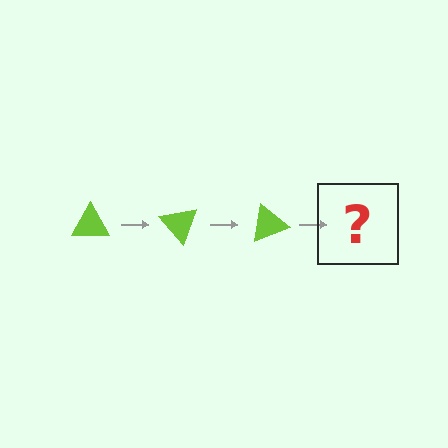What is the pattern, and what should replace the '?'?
The pattern is that the triangle rotates 50 degrees each step. The '?' should be a lime triangle rotated 150 degrees.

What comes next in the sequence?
The next element should be a lime triangle rotated 150 degrees.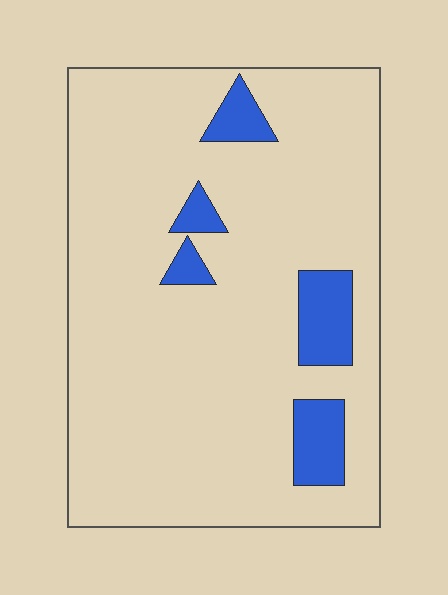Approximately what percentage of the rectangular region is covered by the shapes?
Approximately 10%.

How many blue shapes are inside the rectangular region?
5.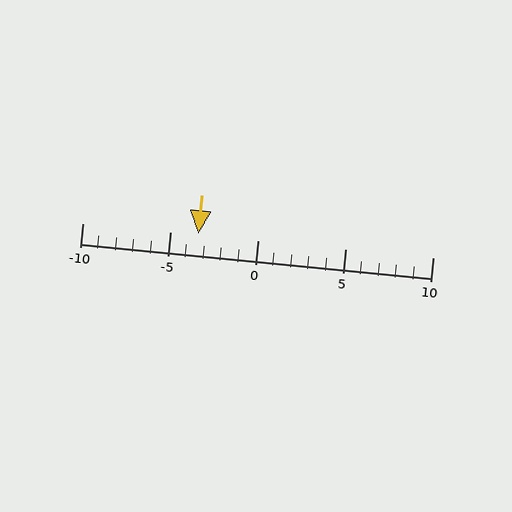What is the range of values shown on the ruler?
The ruler shows values from -10 to 10.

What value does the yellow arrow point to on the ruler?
The yellow arrow points to approximately -3.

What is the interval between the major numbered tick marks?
The major tick marks are spaced 5 units apart.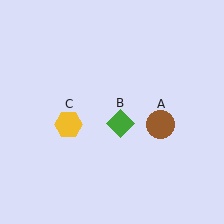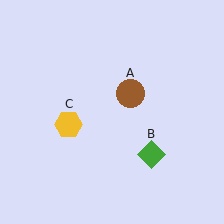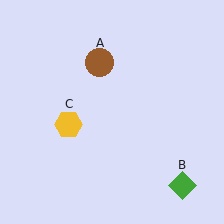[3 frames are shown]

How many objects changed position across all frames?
2 objects changed position: brown circle (object A), green diamond (object B).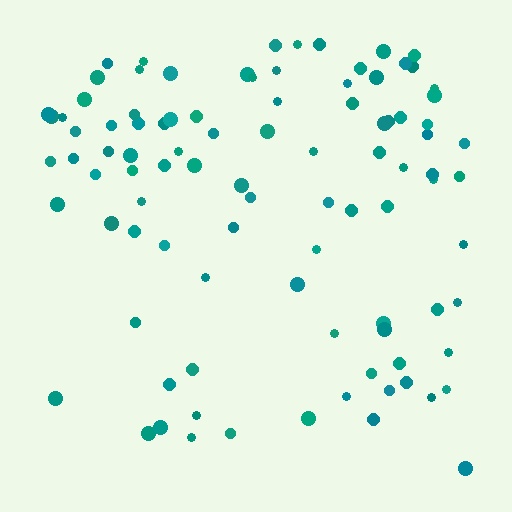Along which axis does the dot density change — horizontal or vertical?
Vertical.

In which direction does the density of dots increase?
From bottom to top, with the top side densest.